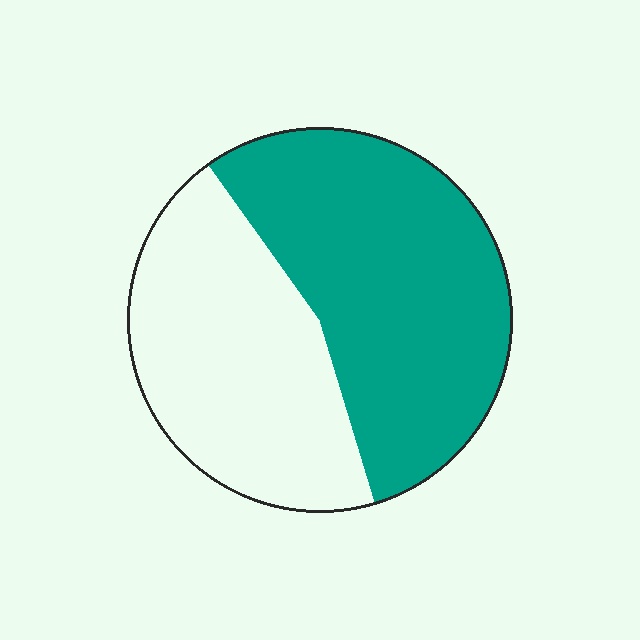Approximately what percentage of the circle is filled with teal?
Approximately 55%.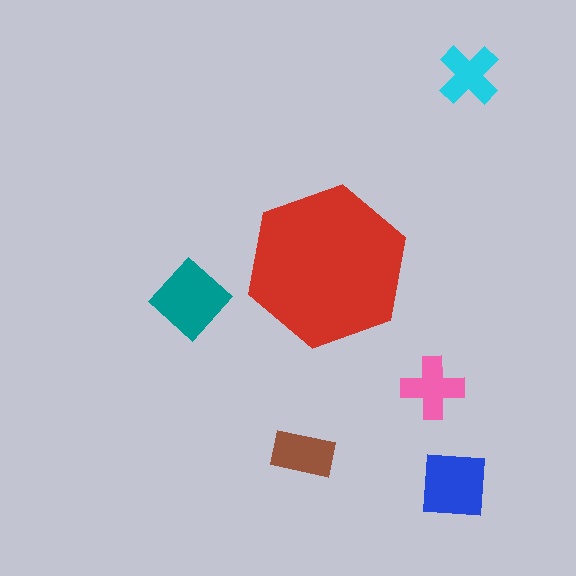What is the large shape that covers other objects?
A red hexagon.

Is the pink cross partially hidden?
No, the pink cross is fully visible.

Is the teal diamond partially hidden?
No, the teal diamond is fully visible.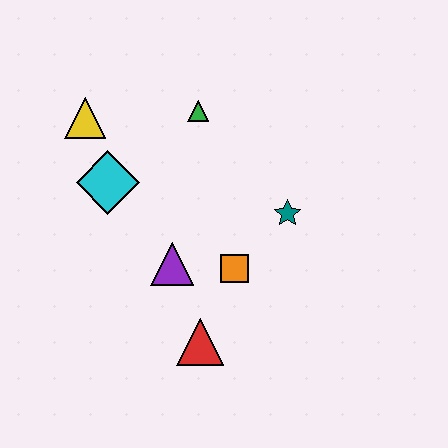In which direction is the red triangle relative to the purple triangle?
The red triangle is below the purple triangle.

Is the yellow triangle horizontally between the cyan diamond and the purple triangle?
No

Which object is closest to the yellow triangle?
The cyan diamond is closest to the yellow triangle.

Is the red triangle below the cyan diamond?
Yes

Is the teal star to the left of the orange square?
No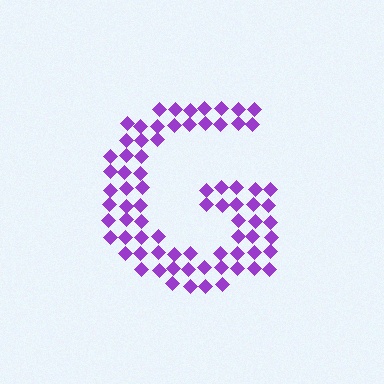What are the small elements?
The small elements are diamonds.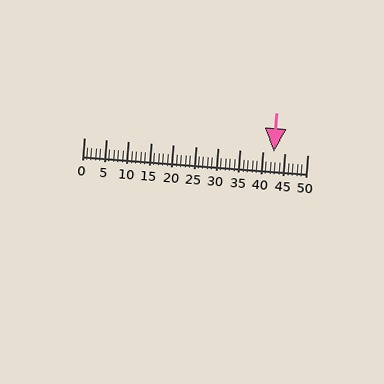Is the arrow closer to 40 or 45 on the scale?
The arrow is closer to 45.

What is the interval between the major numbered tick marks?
The major tick marks are spaced 5 units apart.